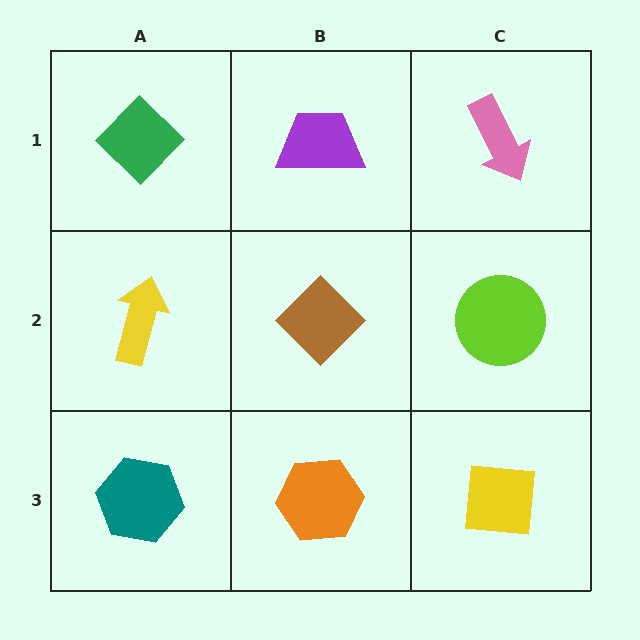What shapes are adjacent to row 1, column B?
A brown diamond (row 2, column B), a green diamond (row 1, column A), a pink arrow (row 1, column C).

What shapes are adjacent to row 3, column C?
A lime circle (row 2, column C), an orange hexagon (row 3, column B).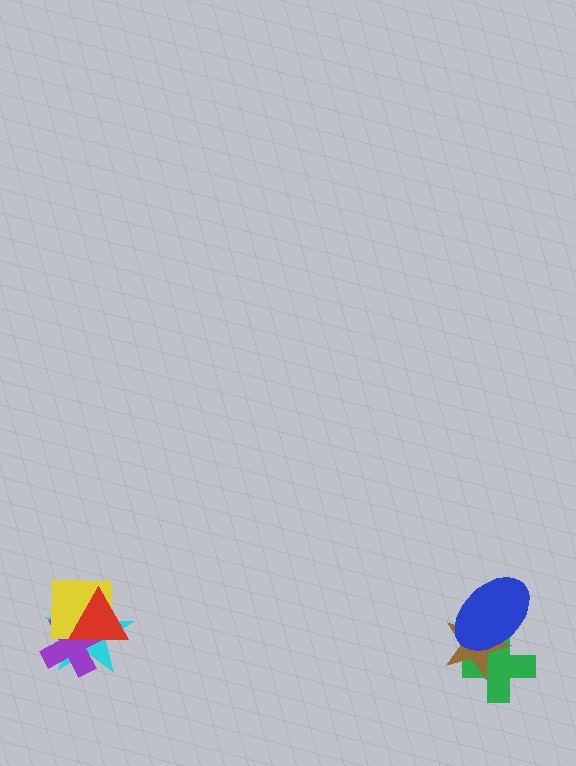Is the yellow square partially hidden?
Yes, it is partially covered by another shape.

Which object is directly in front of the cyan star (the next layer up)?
The purple cross is directly in front of the cyan star.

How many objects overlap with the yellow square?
3 objects overlap with the yellow square.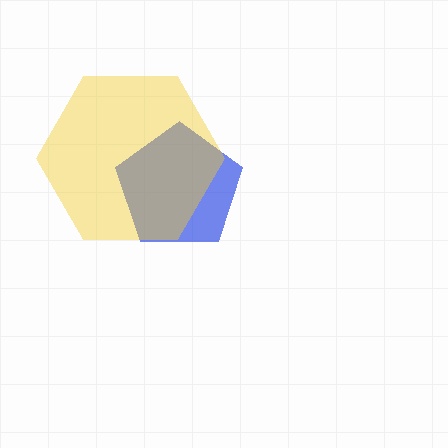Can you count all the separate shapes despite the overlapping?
Yes, there are 2 separate shapes.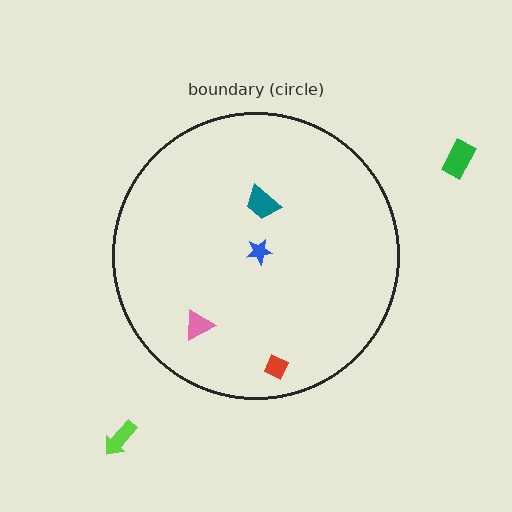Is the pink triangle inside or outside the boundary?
Inside.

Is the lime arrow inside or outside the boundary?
Outside.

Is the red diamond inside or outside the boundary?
Inside.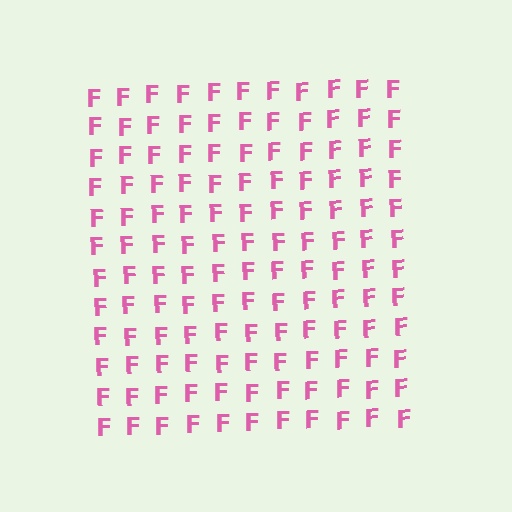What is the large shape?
The large shape is a square.